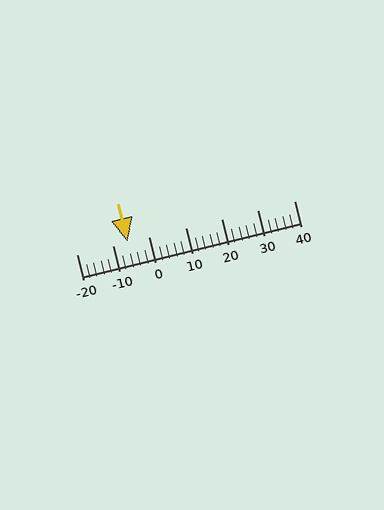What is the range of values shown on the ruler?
The ruler shows values from -20 to 40.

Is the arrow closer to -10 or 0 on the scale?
The arrow is closer to -10.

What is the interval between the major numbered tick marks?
The major tick marks are spaced 10 units apart.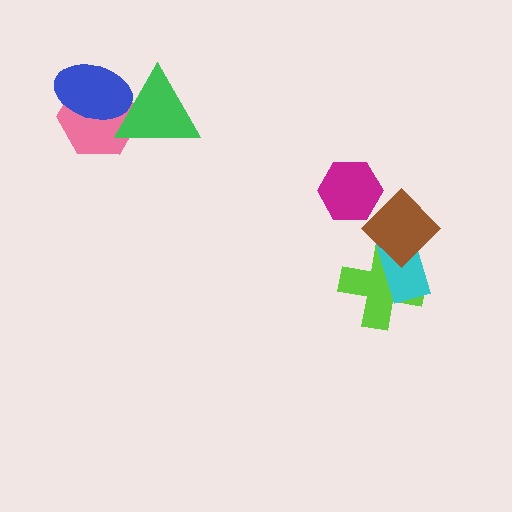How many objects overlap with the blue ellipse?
2 objects overlap with the blue ellipse.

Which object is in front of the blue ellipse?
The green triangle is in front of the blue ellipse.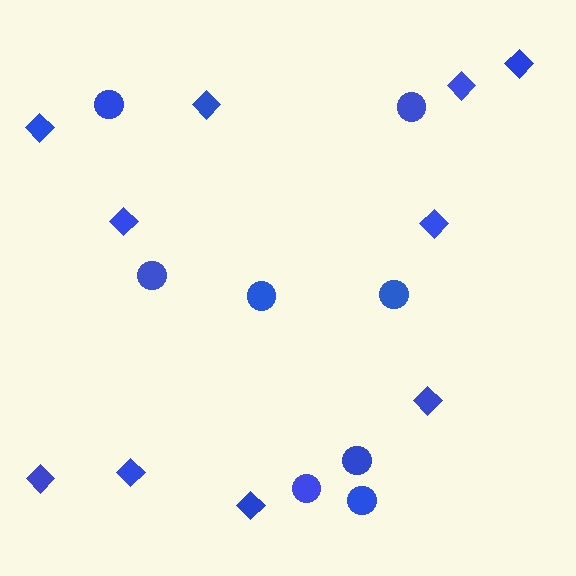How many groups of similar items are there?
There are 2 groups: one group of circles (8) and one group of diamonds (10).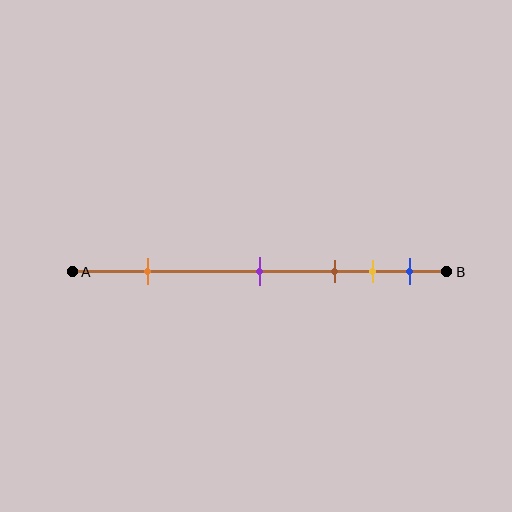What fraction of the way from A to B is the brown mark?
The brown mark is approximately 70% (0.7) of the way from A to B.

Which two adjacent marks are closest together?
The yellow and blue marks are the closest adjacent pair.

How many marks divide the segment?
There are 5 marks dividing the segment.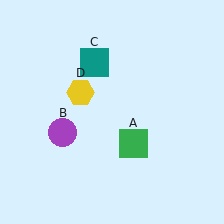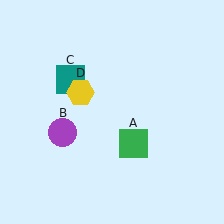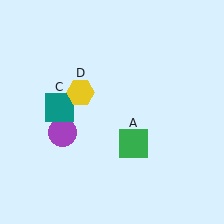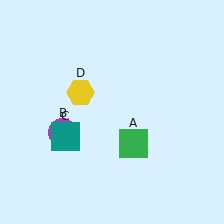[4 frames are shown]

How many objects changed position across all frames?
1 object changed position: teal square (object C).